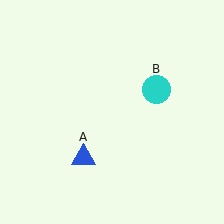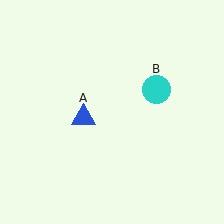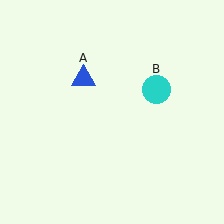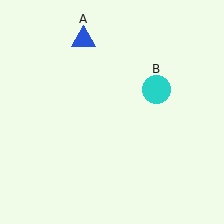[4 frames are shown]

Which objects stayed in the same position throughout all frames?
Cyan circle (object B) remained stationary.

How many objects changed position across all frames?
1 object changed position: blue triangle (object A).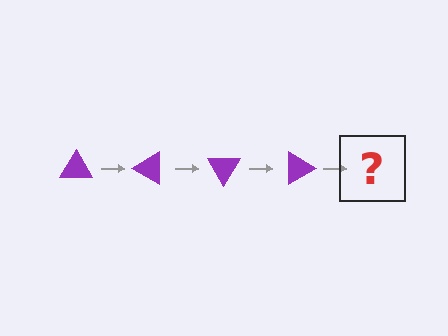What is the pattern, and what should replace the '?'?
The pattern is that the triangle rotates 30 degrees each step. The '?' should be a purple triangle rotated 120 degrees.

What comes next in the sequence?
The next element should be a purple triangle rotated 120 degrees.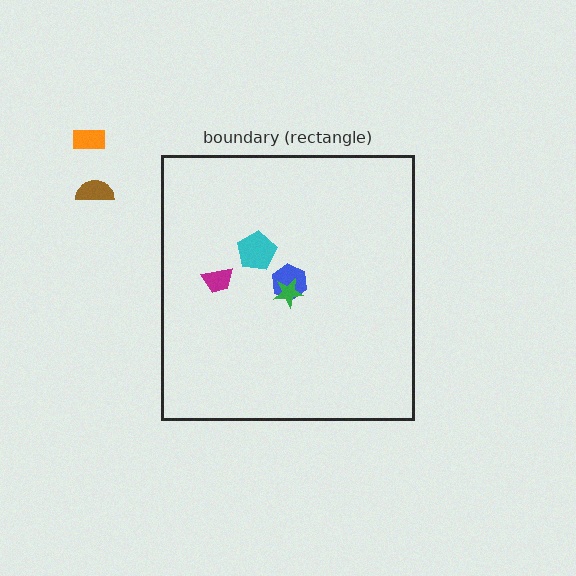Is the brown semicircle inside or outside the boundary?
Outside.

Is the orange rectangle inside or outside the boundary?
Outside.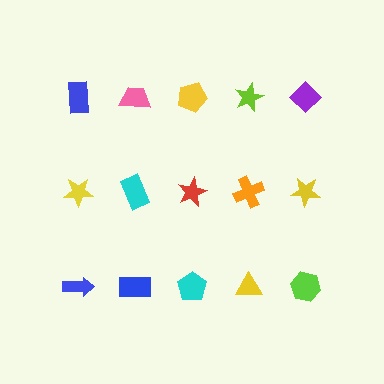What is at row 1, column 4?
A lime star.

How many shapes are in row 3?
5 shapes.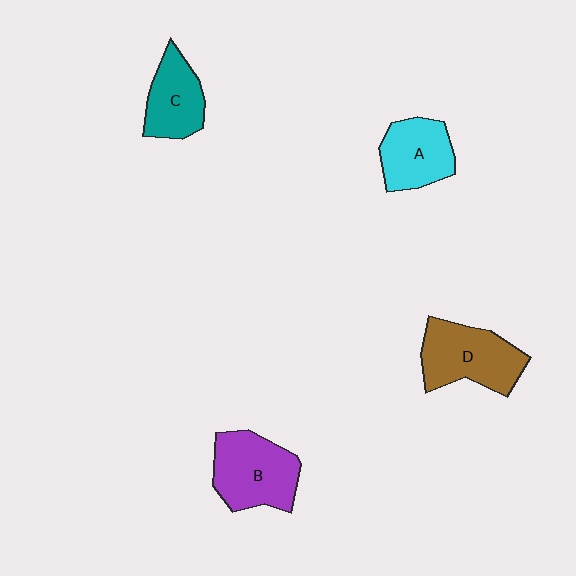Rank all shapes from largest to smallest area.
From largest to smallest: D (brown), B (purple), A (cyan), C (teal).